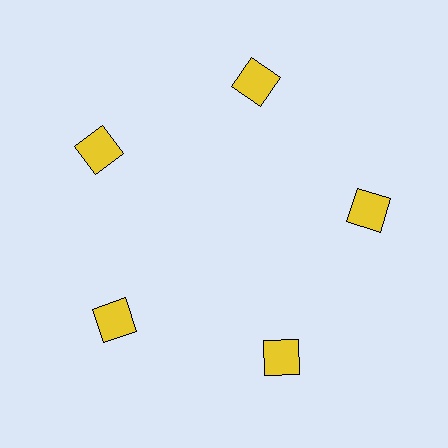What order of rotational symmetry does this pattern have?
This pattern has 5-fold rotational symmetry.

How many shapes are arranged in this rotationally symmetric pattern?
There are 5 shapes, arranged in 5 groups of 1.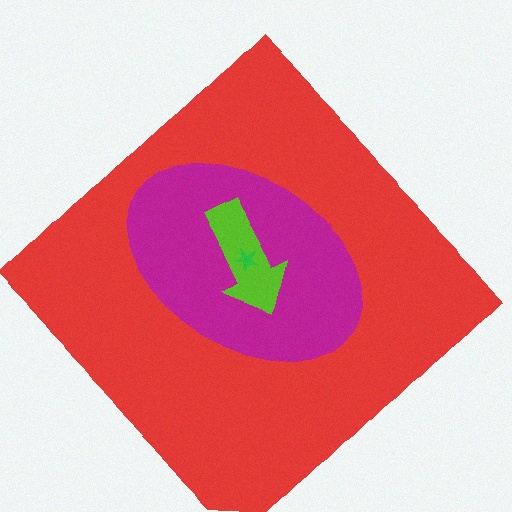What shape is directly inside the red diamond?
The magenta ellipse.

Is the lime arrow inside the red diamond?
Yes.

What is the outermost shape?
The red diamond.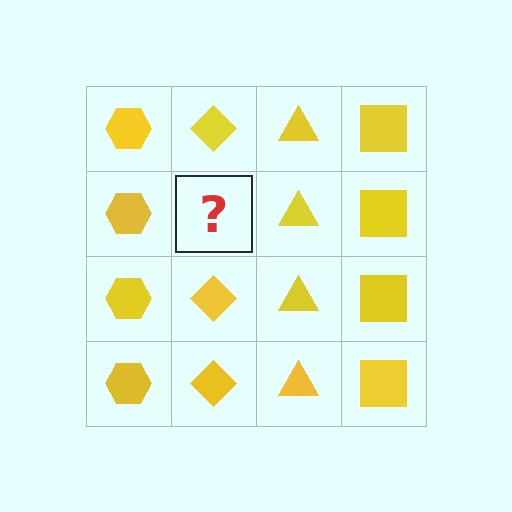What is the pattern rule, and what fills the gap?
The rule is that each column has a consistent shape. The gap should be filled with a yellow diamond.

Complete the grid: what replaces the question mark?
The question mark should be replaced with a yellow diamond.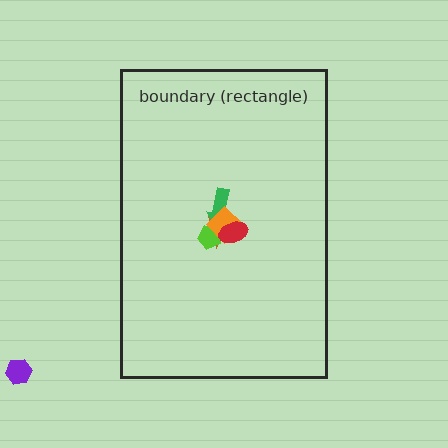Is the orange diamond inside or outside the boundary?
Inside.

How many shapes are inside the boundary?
5 inside, 1 outside.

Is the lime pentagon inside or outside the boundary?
Inside.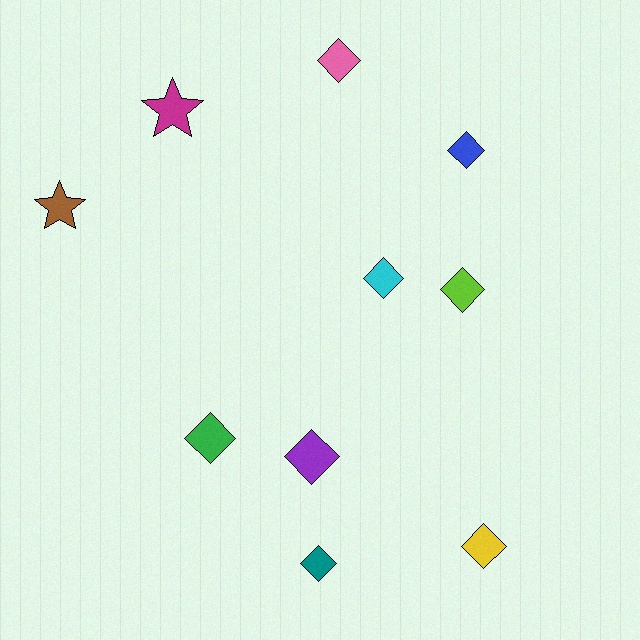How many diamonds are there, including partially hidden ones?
There are 8 diamonds.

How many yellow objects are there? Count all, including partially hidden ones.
There is 1 yellow object.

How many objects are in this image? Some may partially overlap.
There are 10 objects.